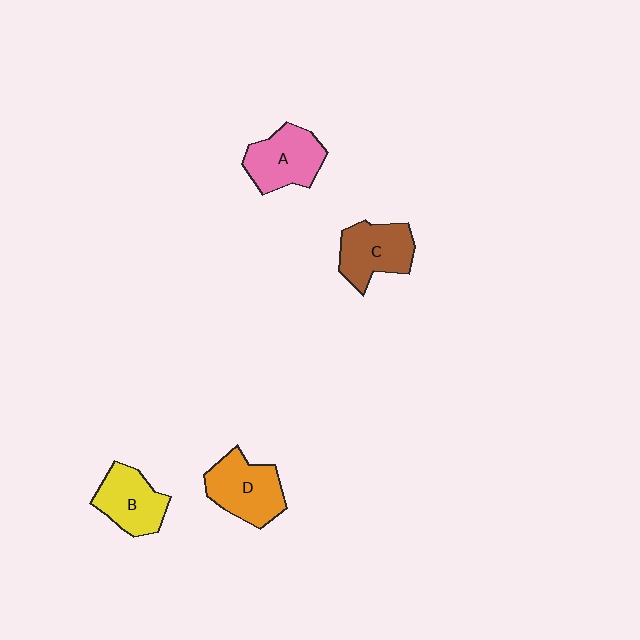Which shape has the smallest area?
Shape B (yellow).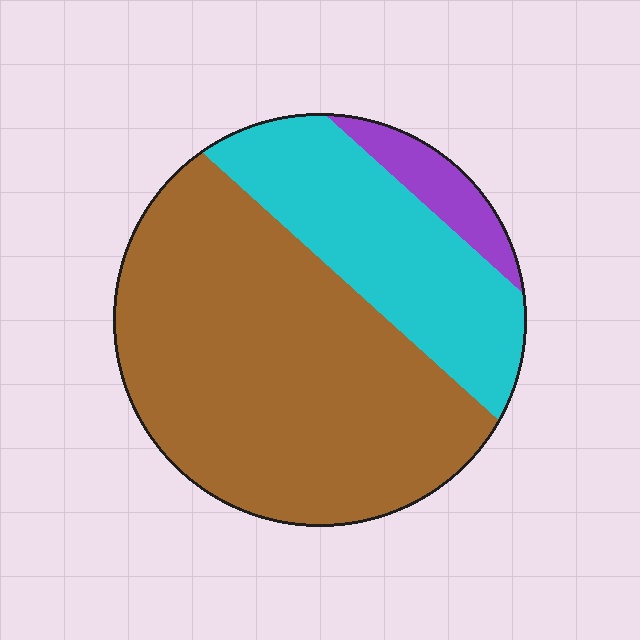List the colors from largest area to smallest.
From largest to smallest: brown, cyan, purple.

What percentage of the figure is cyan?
Cyan takes up between a quarter and a half of the figure.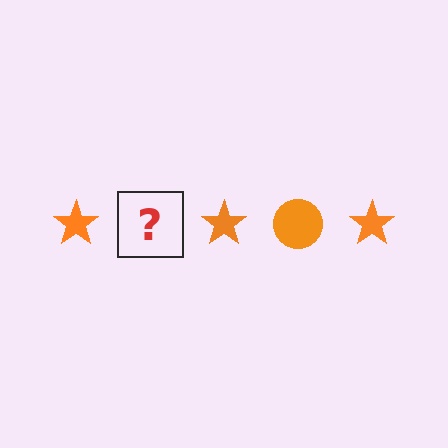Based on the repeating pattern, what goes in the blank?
The blank should be an orange circle.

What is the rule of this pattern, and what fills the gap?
The rule is that the pattern cycles through star, circle shapes in orange. The gap should be filled with an orange circle.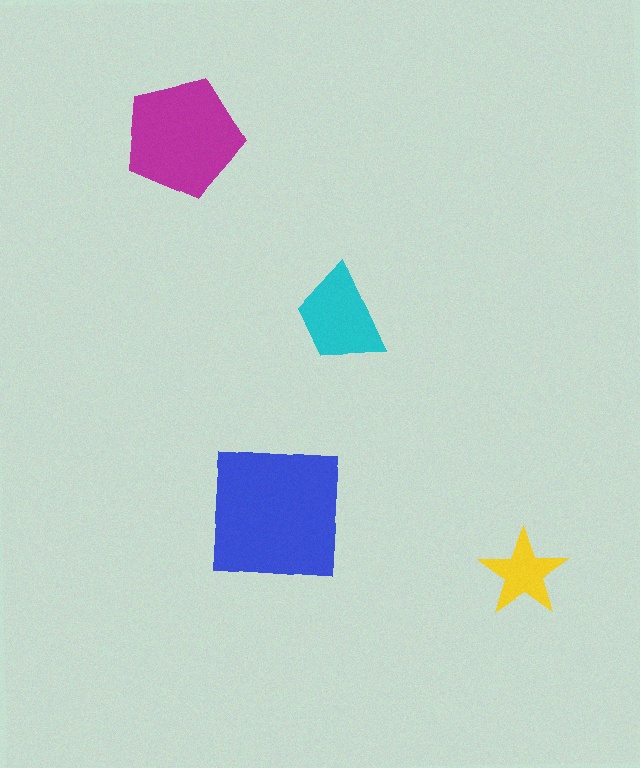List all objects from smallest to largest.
The yellow star, the cyan trapezoid, the magenta pentagon, the blue square.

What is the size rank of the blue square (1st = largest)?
1st.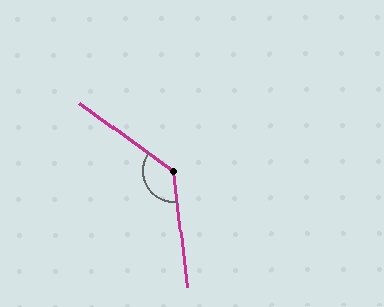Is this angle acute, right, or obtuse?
It is obtuse.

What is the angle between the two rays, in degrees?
Approximately 132 degrees.